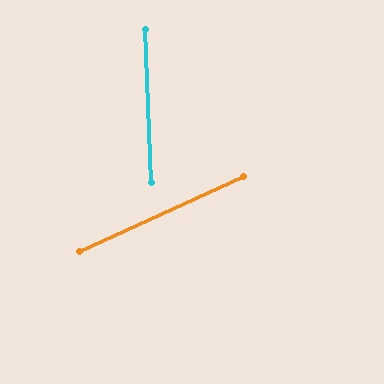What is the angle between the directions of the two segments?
Approximately 68 degrees.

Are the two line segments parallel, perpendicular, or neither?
Neither parallel nor perpendicular — they differ by about 68°.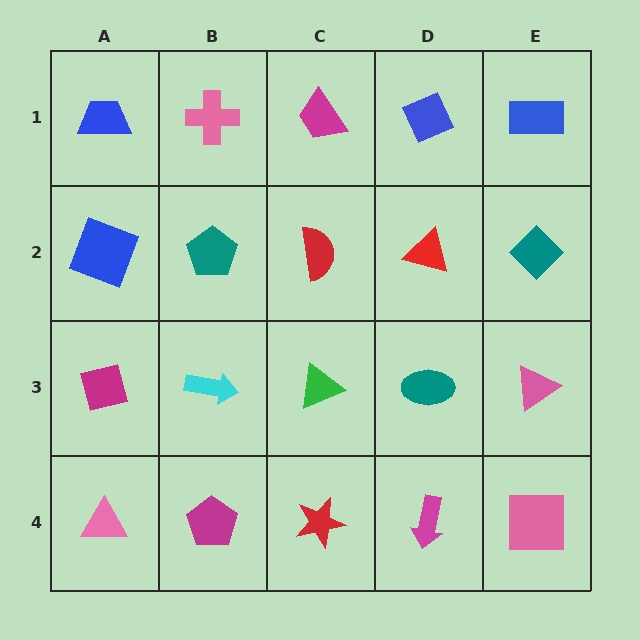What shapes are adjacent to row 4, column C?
A green triangle (row 3, column C), a magenta pentagon (row 4, column B), a magenta arrow (row 4, column D).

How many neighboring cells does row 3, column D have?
4.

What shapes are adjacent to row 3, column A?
A blue square (row 2, column A), a pink triangle (row 4, column A), a cyan arrow (row 3, column B).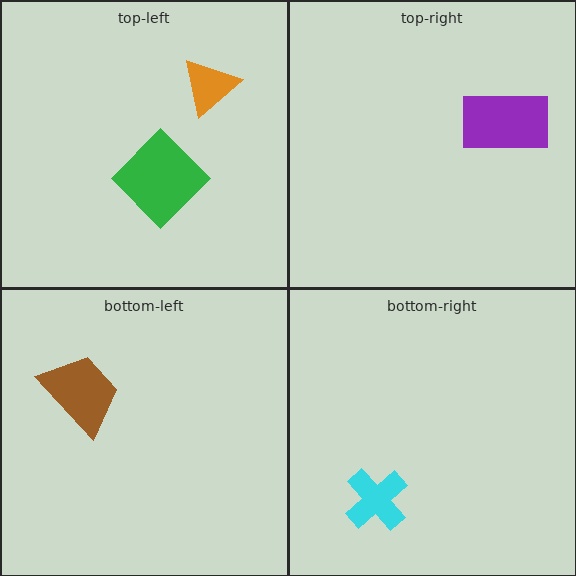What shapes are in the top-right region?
The purple rectangle.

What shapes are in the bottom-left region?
The brown trapezoid.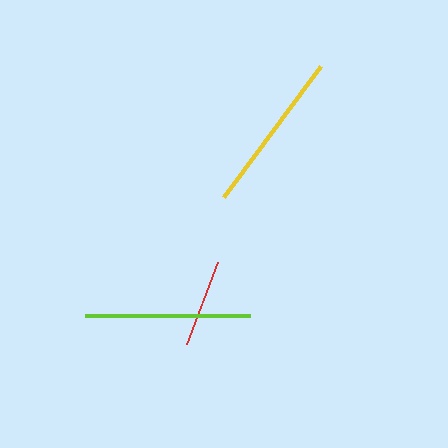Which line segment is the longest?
The lime line is the longest at approximately 164 pixels.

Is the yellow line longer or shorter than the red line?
The yellow line is longer than the red line.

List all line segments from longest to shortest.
From longest to shortest: lime, yellow, red.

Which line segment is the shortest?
The red line is the shortest at approximately 88 pixels.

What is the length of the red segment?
The red segment is approximately 88 pixels long.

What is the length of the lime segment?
The lime segment is approximately 164 pixels long.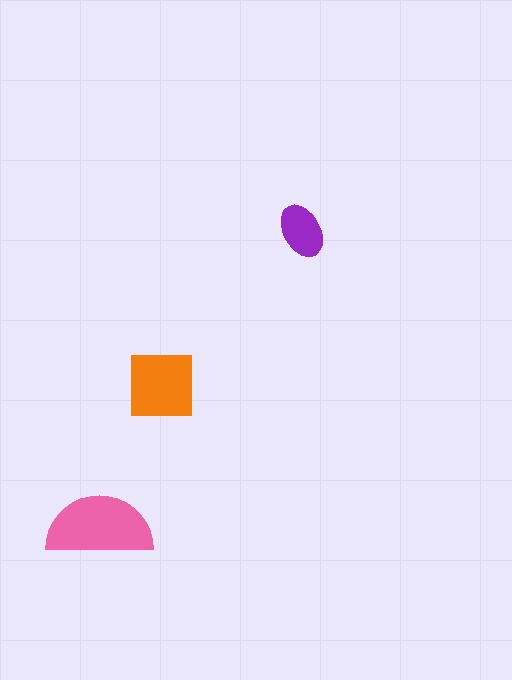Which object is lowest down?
The pink semicircle is bottommost.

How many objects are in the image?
There are 3 objects in the image.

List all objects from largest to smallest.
The pink semicircle, the orange square, the purple ellipse.